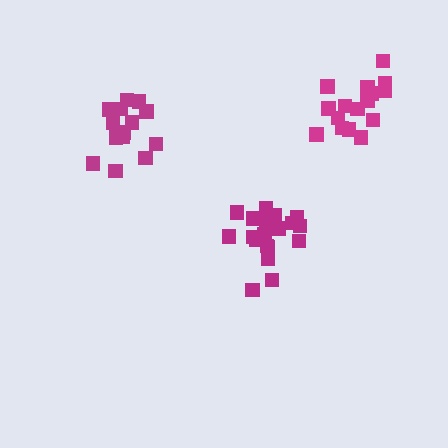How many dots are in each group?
Group 1: 21 dots, Group 2: 16 dots, Group 3: 16 dots (53 total).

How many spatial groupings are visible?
There are 3 spatial groupings.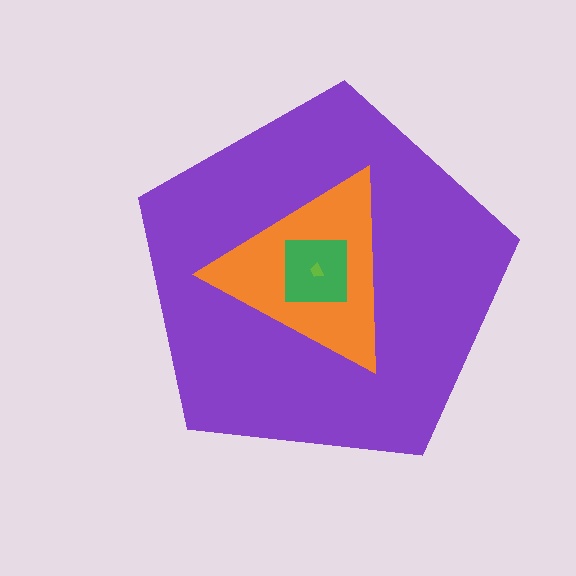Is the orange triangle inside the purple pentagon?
Yes.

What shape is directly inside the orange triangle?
The green square.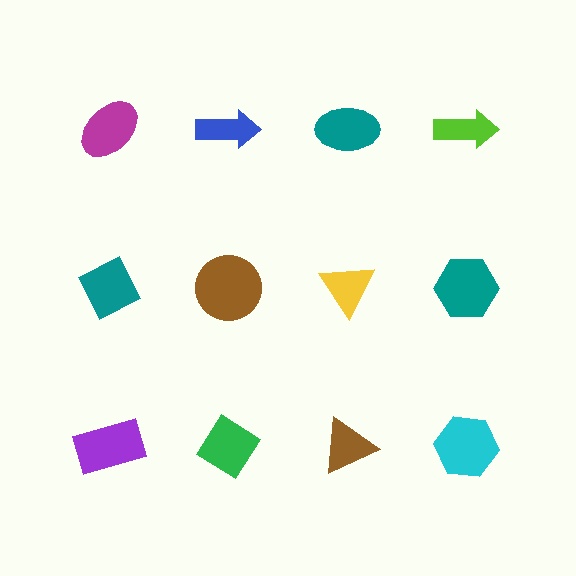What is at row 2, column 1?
A teal diamond.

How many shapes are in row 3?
4 shapes.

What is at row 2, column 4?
A teal hexagon.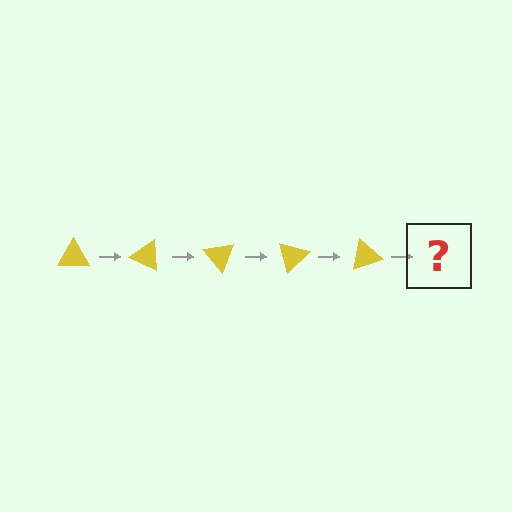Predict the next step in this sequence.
The next step is a yellow triangle rotated 125 degrees.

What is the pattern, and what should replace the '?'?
The pattern is that the triangle rotates 25 degrees each step. The '?' should be a yellow triangle rotated 125 degrees.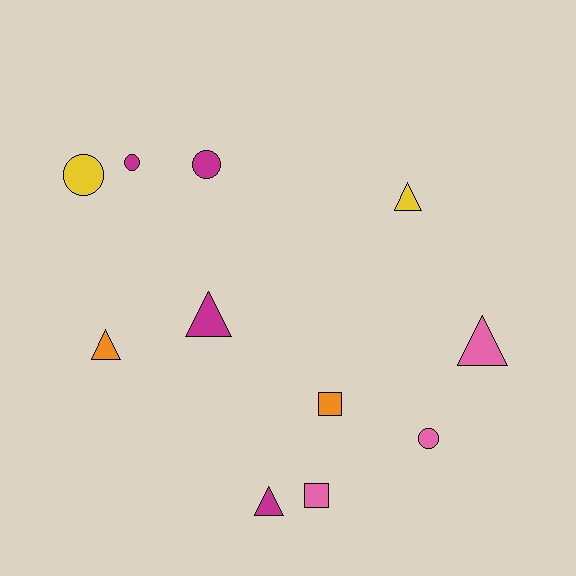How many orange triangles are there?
There is 1 orange triangle.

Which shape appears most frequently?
Triangle, with 5 objects.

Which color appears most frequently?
Magenta, with 4 objects.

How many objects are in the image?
There are 11 objects.